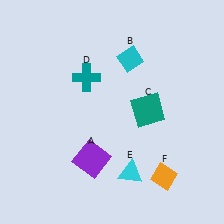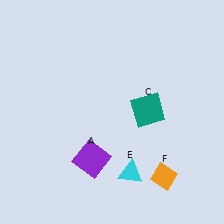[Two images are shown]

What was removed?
The cyan diamond (B), the teal cross (D) were removed in Image 2.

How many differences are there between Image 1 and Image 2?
There are 2 differences between the two images.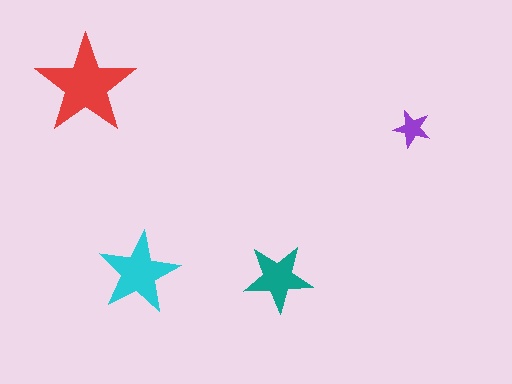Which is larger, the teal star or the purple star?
The teal one.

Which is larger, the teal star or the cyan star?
The cyan one.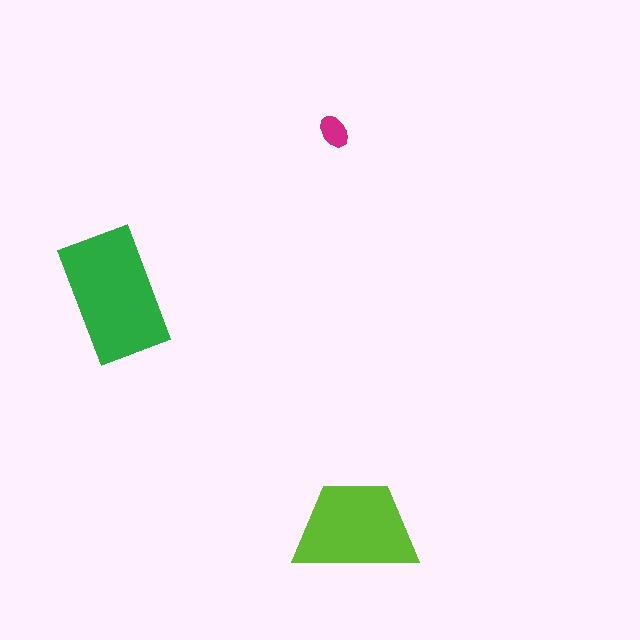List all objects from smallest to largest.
The magenta ellipse, the lime trapezoid, the green rectangle.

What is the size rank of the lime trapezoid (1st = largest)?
2nd.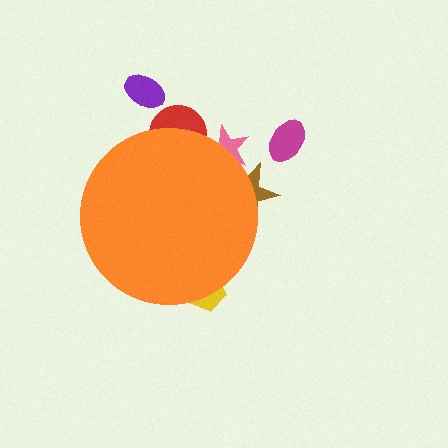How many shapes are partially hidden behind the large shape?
4 shapes are partially hidden.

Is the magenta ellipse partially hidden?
No, the magenta ellipse is fully visible.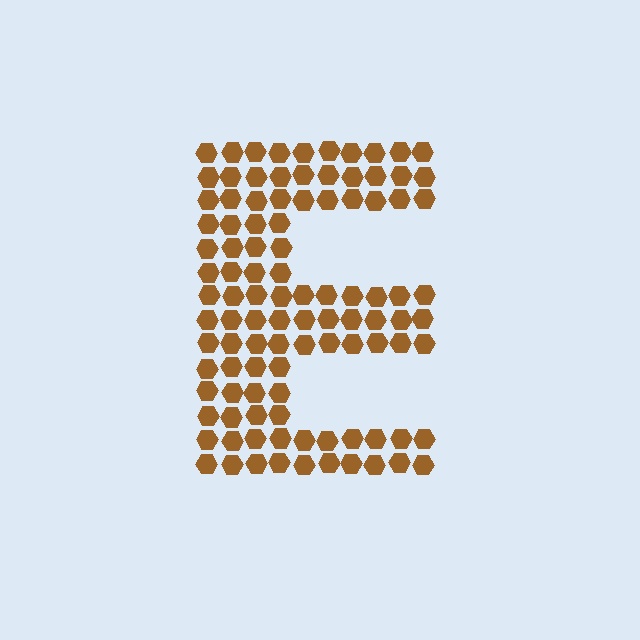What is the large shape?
The large shape is the letter E.